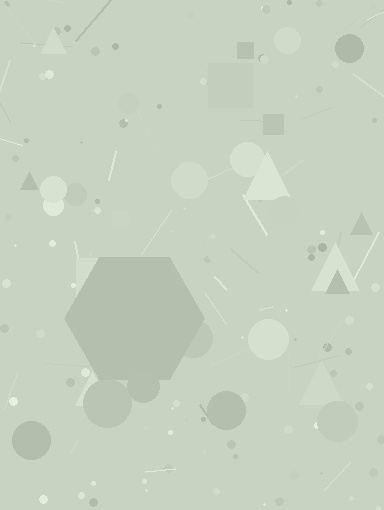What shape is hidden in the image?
A hexagon is hidden in the image.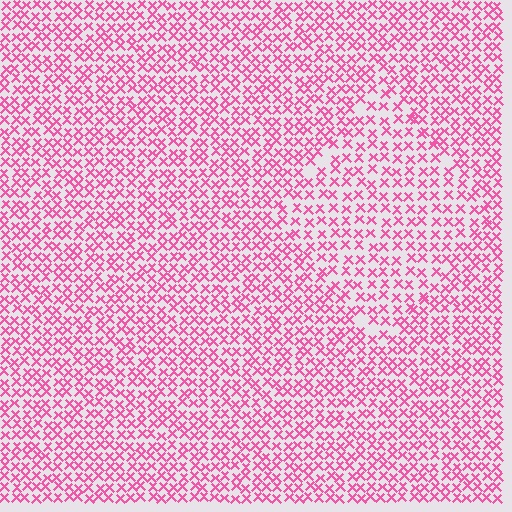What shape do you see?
I see a diamond.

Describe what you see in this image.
The image contains small pink elements arranged at two different densities. A diamond-shaped region is visible where the elements are less densely packed than the surrounding area.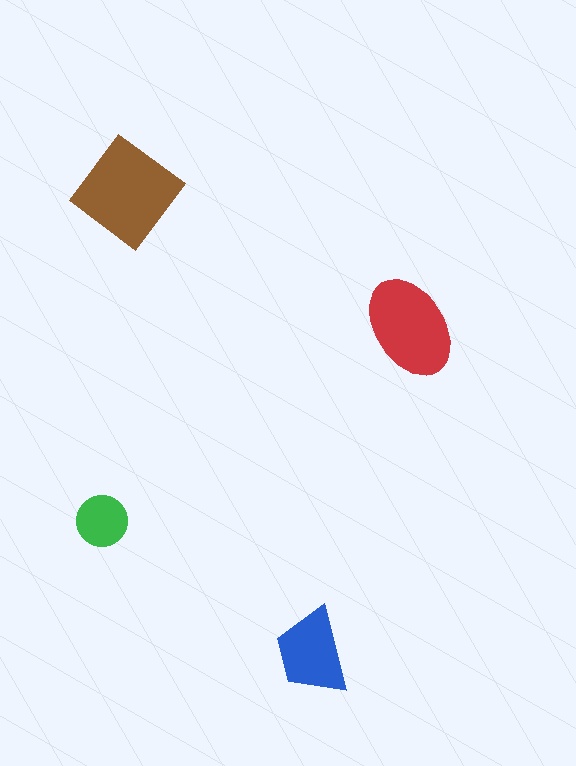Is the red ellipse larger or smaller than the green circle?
Larger.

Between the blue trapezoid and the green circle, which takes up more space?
The blue trapezoid.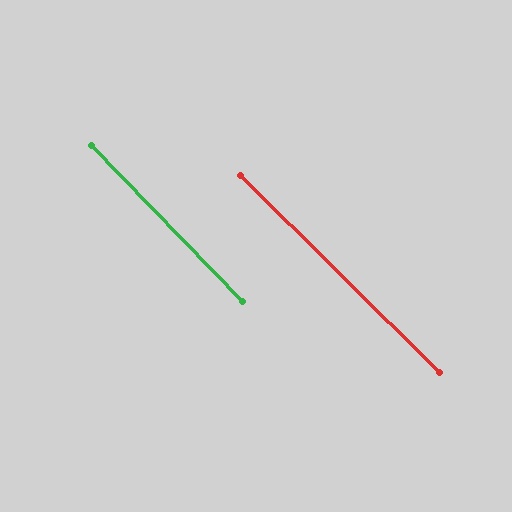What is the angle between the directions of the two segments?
Approximately 1 degree.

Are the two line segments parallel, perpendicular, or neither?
Parallel — their directions differ by only 1.2°.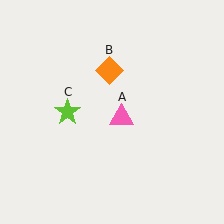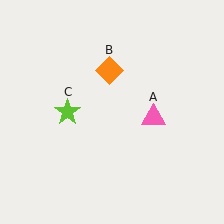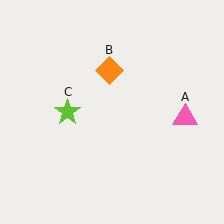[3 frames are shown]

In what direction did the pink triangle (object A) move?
The pink triangle (object A) moved right.